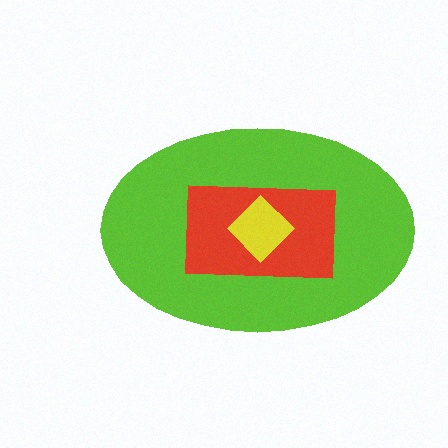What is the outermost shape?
The lime ellipse.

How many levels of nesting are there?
3.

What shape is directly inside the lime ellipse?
The red rectangle.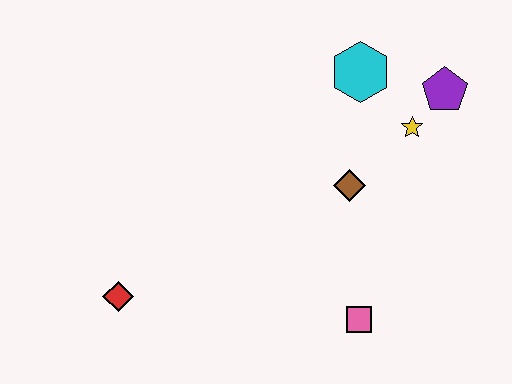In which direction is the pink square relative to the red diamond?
The pink square is to the right of the red diamond.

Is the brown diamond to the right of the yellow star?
No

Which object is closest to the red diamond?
The pink square is closest to the red diamond.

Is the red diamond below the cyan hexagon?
Yes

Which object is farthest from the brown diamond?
The red diamond is farthest from the brown diamond.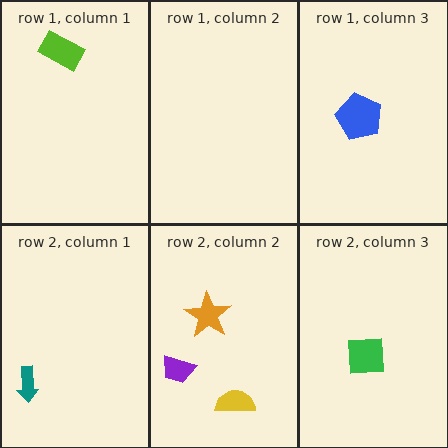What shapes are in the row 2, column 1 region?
The teal arrow.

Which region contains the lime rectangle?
The row 1, column 1 region.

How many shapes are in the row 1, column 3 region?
1.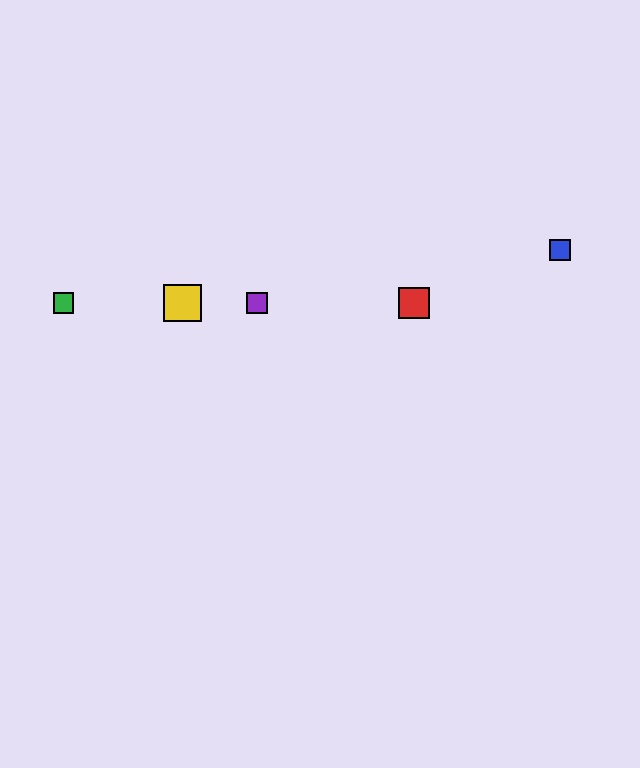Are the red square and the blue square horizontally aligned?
No, the red square is at y≈303 and the blue square is at y≈250.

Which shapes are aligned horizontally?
The red square, the green square, the yellow square, the purple square are aligned horizontally.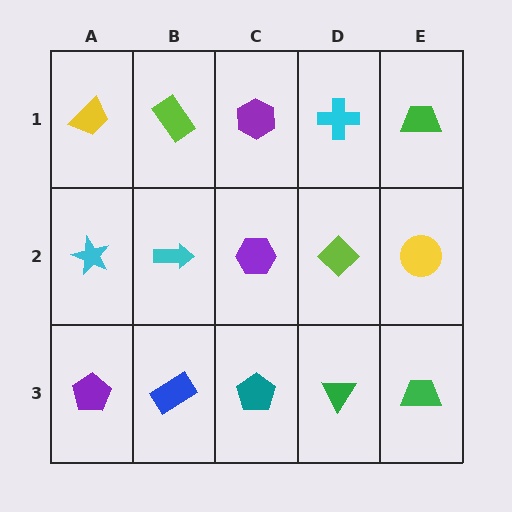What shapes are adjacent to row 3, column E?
A yellow circle (row 2, column E), a green triangle (row 3, column D).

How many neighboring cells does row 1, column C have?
3.